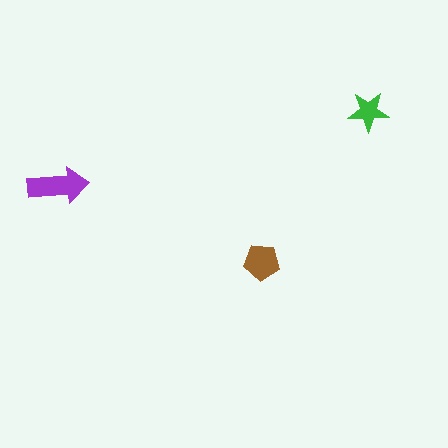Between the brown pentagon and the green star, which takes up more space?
The brown pentagon.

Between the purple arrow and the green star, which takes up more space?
The purple arrow.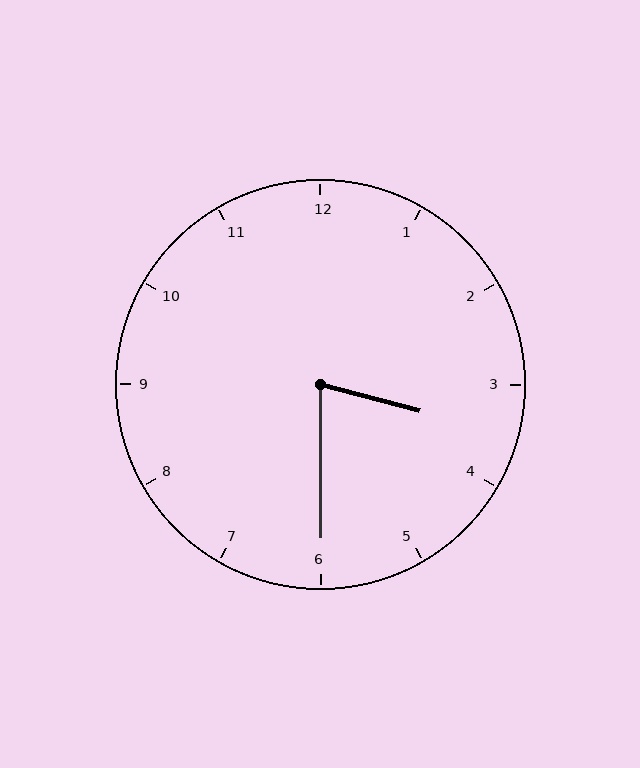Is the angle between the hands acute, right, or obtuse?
It is acute.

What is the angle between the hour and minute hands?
Approximately 75 degrees.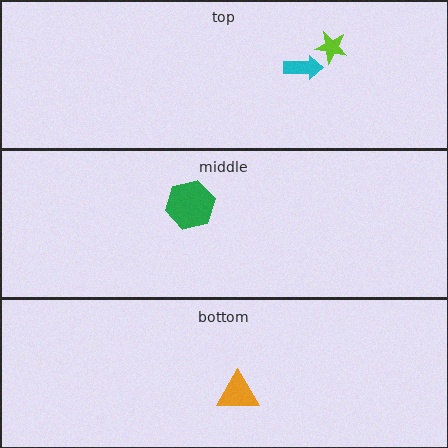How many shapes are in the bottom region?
1.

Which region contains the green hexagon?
The middle region.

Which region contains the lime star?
The top region.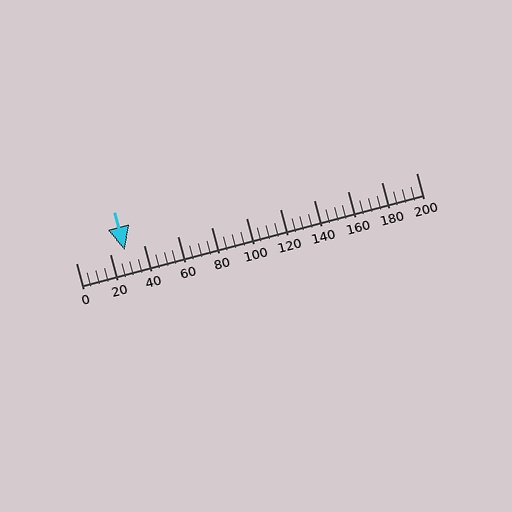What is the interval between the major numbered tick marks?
The major tick marks are spaced 20 units apart.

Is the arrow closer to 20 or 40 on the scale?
The arrow is closer to 20.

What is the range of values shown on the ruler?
The ruler shows values from 0 to 200.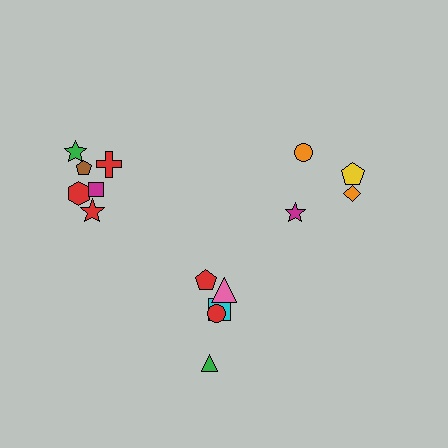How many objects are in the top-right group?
There are 4 objects.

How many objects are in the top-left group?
There are 6 objects.